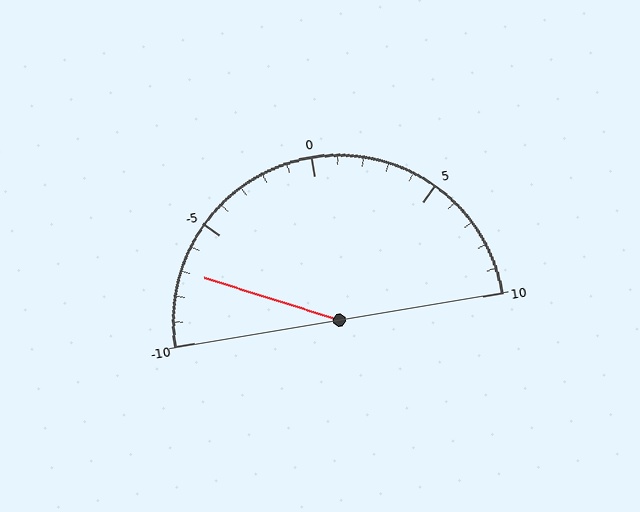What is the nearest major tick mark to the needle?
The nearest major tick mark is -5.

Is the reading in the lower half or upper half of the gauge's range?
The reading is in the lower half of the range (-10 to 10).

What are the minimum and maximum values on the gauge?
The gauge ranges from -10 to 10.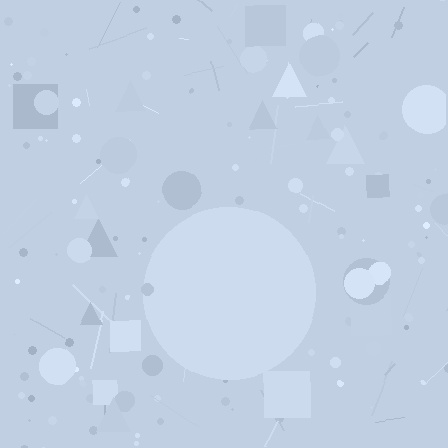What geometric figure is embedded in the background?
A circle is embedded in the background.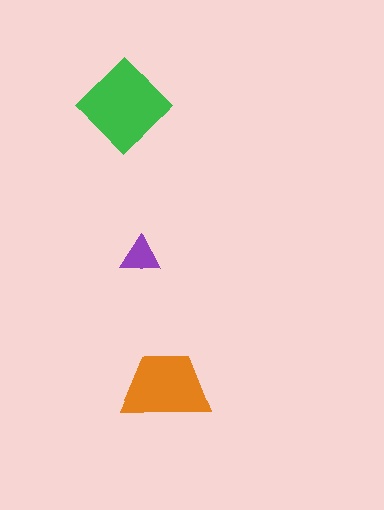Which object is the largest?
The green diamond.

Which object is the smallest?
The purple triangle.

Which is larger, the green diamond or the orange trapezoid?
The green diamond.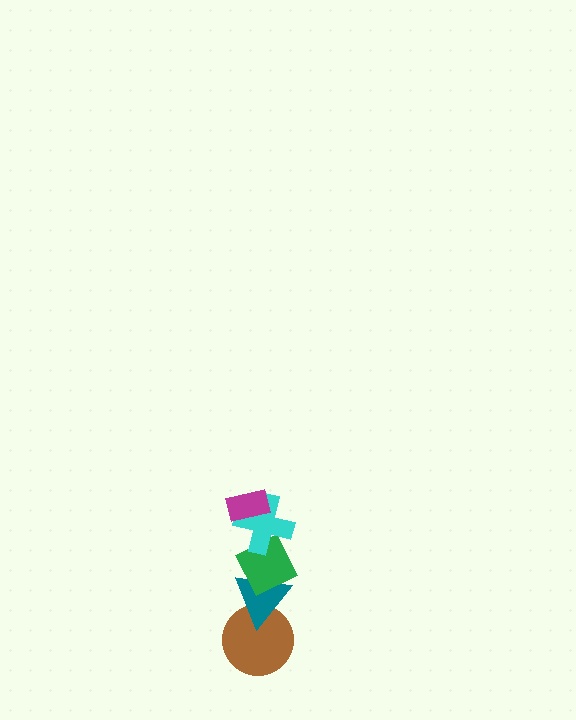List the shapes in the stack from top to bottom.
From top to bottom: the magenta rectangle, the cyan cross, the green diamond, the teal triangle, the brown circle.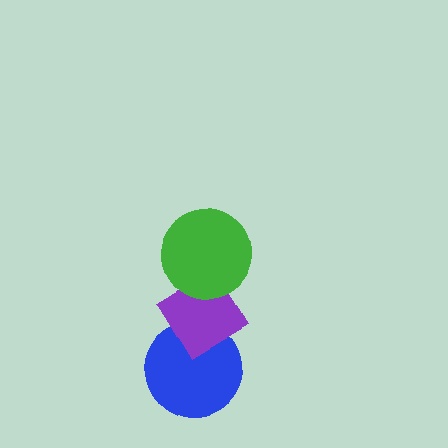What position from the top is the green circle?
The green circle is 1st from the top.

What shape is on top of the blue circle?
The purple diamond is on top of the blue circle.